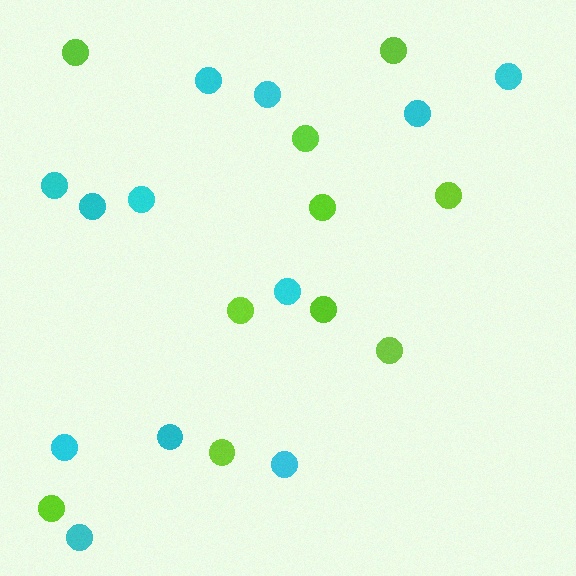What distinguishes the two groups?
There are 2 groups: one group of cyan circles (12) and one group of lime circles (10).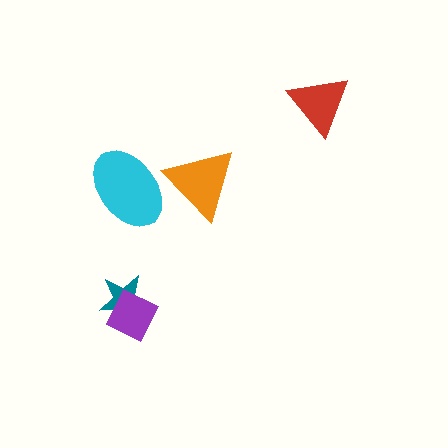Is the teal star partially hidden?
Yes, it is partially covered by another shape.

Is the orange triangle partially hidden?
No, no other shape covers it.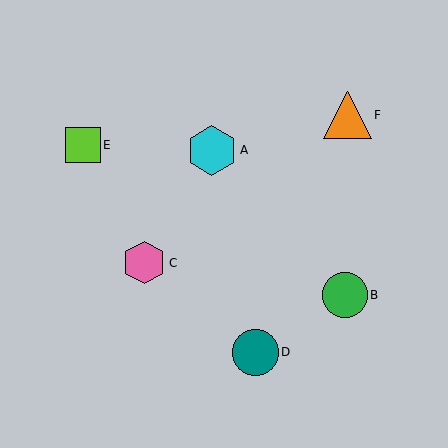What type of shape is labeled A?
Shape A is a cyan hexagon.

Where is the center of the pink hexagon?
The center of the pink hexagon is at (144, 263).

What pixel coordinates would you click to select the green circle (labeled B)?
Click at (345, 295) to select the green circle B.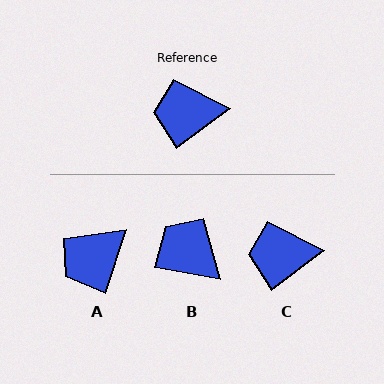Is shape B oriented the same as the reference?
No, it is off by about 48 degrees.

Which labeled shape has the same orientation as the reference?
C.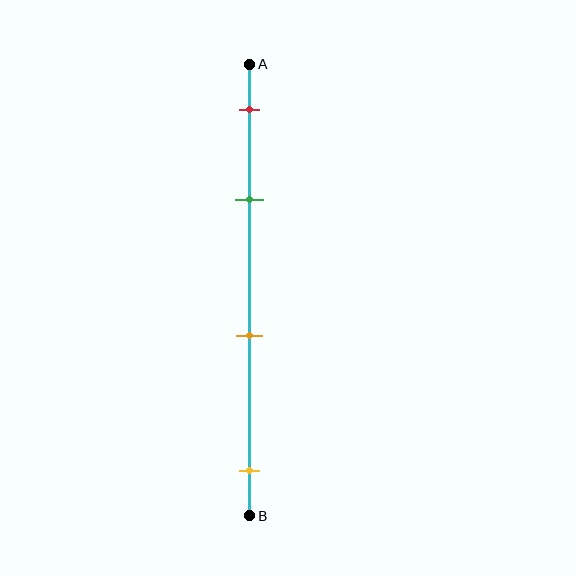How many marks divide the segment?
There are 4 marks dividing the segment.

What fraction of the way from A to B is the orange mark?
The orange mark is approximately 60% (0.6) of the way from A to B.